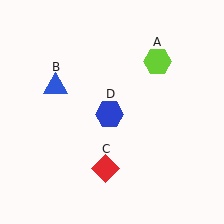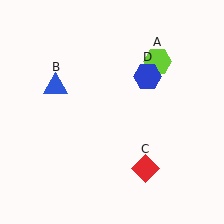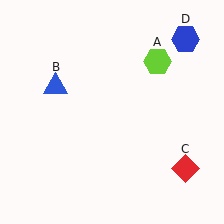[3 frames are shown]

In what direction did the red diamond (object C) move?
The red diamond (object C) moved right.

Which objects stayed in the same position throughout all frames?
Lime hexagon (object A) and blue triangle (object B) remained stationary.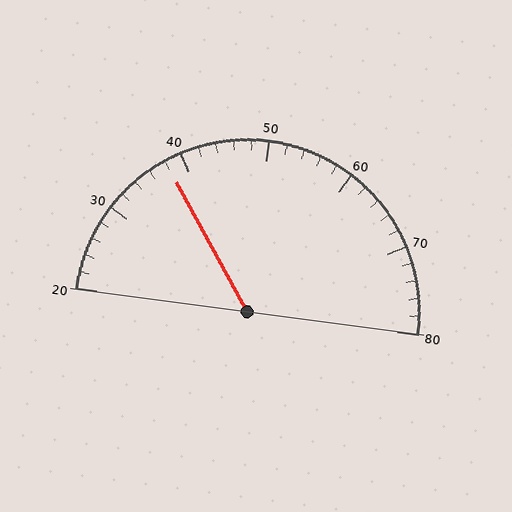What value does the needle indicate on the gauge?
The needle indicates approximately 38.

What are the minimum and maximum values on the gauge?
The gauge ranges from 20 to 80.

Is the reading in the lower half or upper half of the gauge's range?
The reading is in the lower half of the range (20 to 80).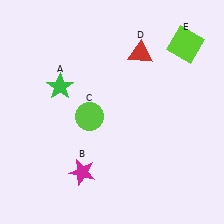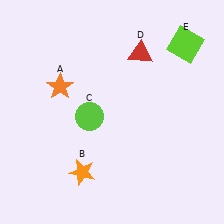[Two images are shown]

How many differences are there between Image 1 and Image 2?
There are 2 differences between the two images.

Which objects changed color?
A changed from green to orange. B changed from magenta to orange.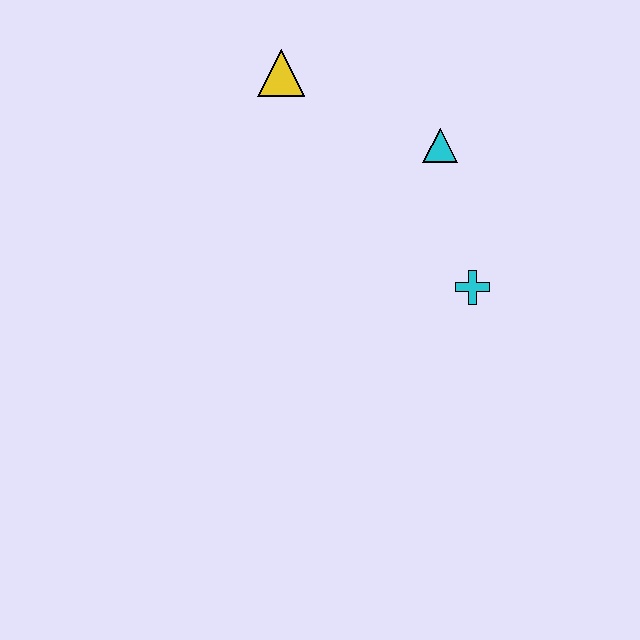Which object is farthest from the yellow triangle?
The cyan cross is farthest from the yellow triangle.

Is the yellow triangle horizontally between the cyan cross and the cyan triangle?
No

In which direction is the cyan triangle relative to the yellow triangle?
The cyan triangle is to the right of the yellow triangle.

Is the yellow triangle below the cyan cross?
No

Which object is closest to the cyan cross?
The cyan triangle is closest to the cyan cross.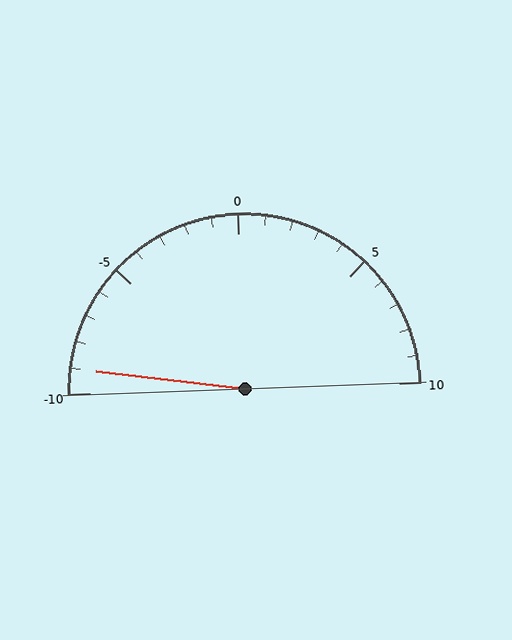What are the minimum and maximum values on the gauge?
The gauge ranges from -10 to 10.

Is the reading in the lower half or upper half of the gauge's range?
The reading is in the lower half of the range (-10 to 10).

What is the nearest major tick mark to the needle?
The nearest major tick mark is -10.